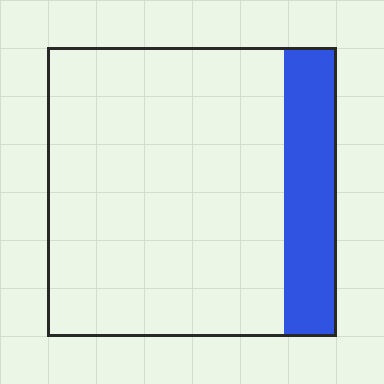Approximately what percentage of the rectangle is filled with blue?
Approximately 20%.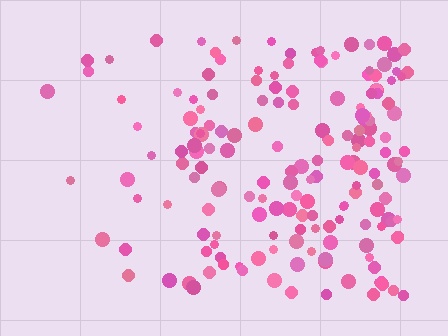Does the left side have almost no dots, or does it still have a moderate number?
Still a moderate number, just noticeably fewer than the right.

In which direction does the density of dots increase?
From left to right, with the right side densest.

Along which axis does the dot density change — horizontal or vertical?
Horizontal.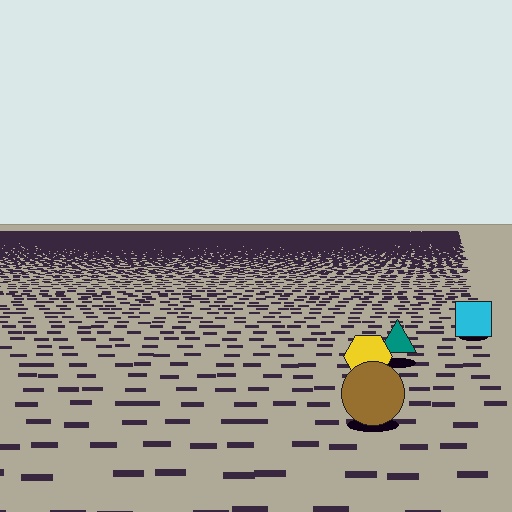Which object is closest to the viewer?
The brown circle is closest. The texture marks near it are larger and more spread out.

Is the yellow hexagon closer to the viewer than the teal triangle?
Yes. The yellow hexagon is closer — you can tell from the texture gradient: the ground texture is coarser near it.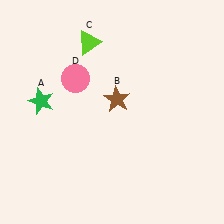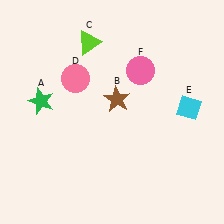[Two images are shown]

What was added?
A cyan diamond (E), a pink circle (F) were added in Image 2.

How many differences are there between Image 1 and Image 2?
There are 2 differences between the two images.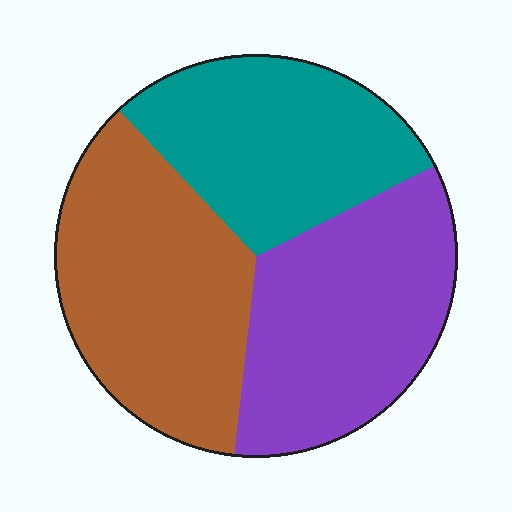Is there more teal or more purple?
Purple.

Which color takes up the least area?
Teal, at roughly 30%.